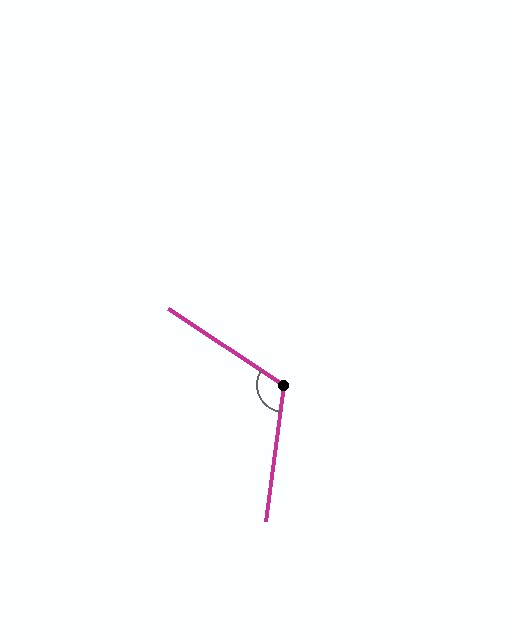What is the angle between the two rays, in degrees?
Approximately 116 degrees.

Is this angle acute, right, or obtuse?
It is obtuse.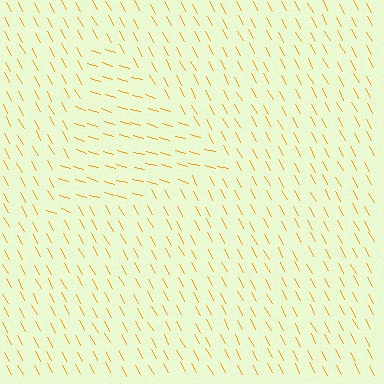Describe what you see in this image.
The image is filled with small orange line segments. A triangle region in the image has lines oriented differently from the surrounding lines, creating a visible texture boundary.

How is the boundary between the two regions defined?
The boundary is defined purely by a change in line orientation (approximately 45 degrees difference). All lines are the same color and thickness.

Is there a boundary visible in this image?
Yes, there is a texture boundary formed by a change in line orientation.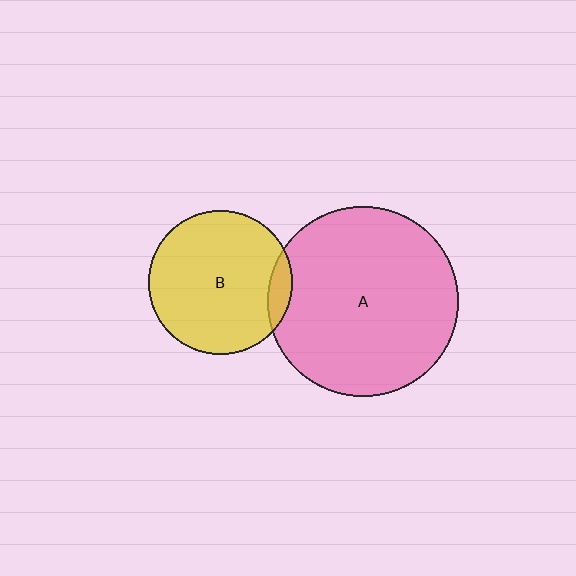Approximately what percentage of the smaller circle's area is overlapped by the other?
Approximately 10%.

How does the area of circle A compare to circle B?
Approximately 1.7 times.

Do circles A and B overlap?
Yes.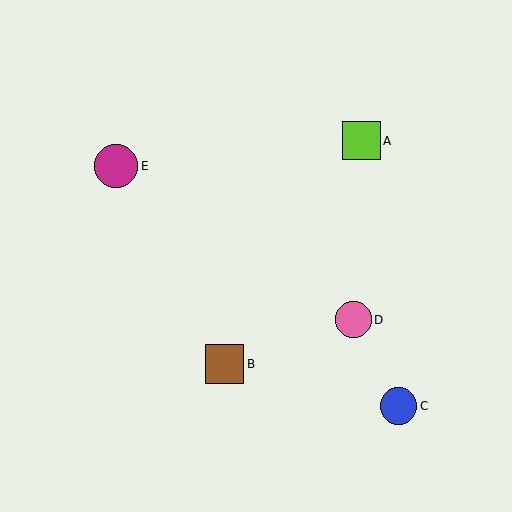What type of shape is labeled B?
Shape B is a brown square.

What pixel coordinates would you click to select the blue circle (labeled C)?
Click at (398, 406) to select the blue circle C.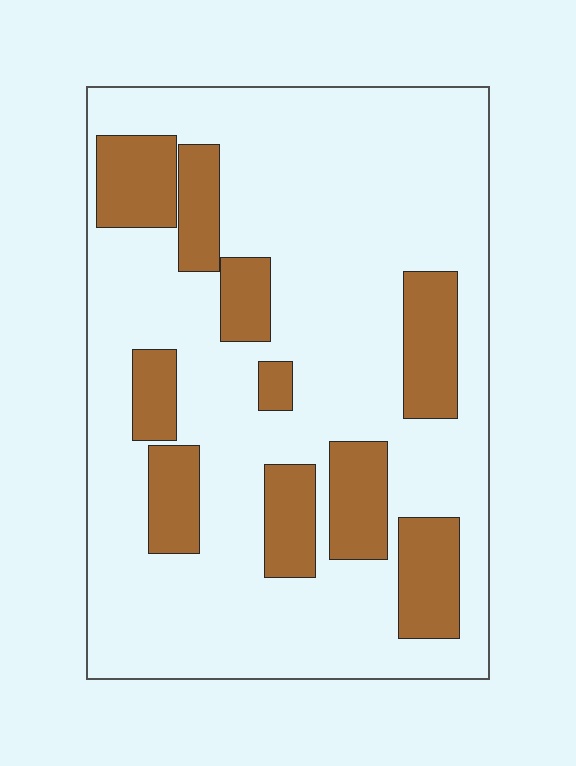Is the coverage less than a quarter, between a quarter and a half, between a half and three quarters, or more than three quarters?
Less than a quarter.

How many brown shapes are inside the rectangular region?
10.